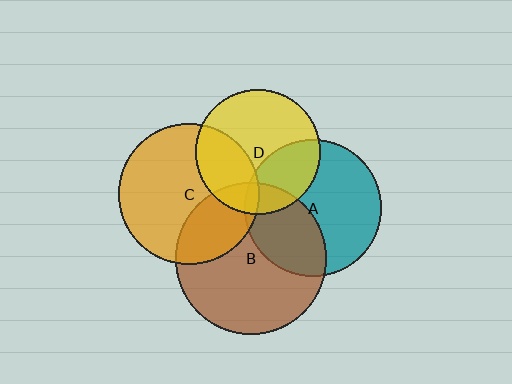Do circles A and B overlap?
Yes.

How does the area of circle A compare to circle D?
Approximately 1.2 times.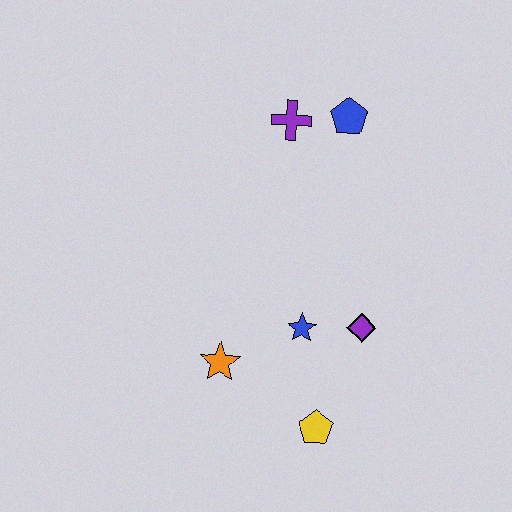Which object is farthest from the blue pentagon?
The yellow pentagon is farthest from the blue pentagon.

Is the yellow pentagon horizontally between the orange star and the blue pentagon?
Yes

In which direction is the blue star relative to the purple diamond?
The blue star is to the left of the purple diamond.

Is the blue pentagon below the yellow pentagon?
No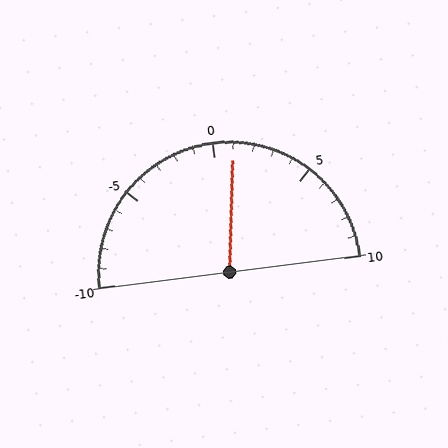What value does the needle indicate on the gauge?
The needle indicates approximately 1.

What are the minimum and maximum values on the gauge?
The gauge ranges from -10 to 10.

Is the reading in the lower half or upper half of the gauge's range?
The reading is in the upper half of the range (-10 to 10).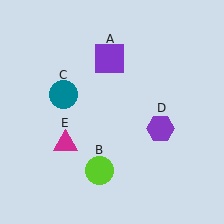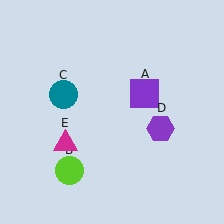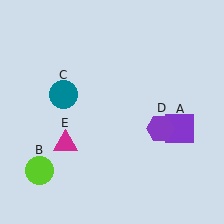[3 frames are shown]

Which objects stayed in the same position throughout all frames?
Teal circle (object C) and purple hexagon (object D) and magenta triangle (object E) remained stationary.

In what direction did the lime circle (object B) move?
The lime circle (object B) moved left.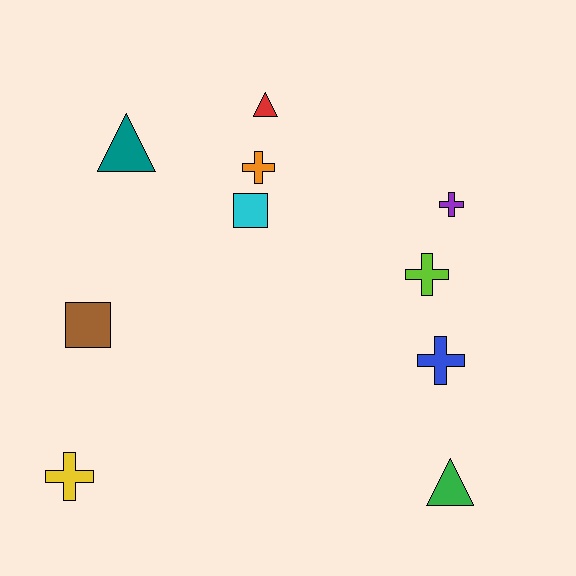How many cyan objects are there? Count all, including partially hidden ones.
There is 1 cyan object.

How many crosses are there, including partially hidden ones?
There are 5 crosses.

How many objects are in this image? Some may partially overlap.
There are 10 objects.